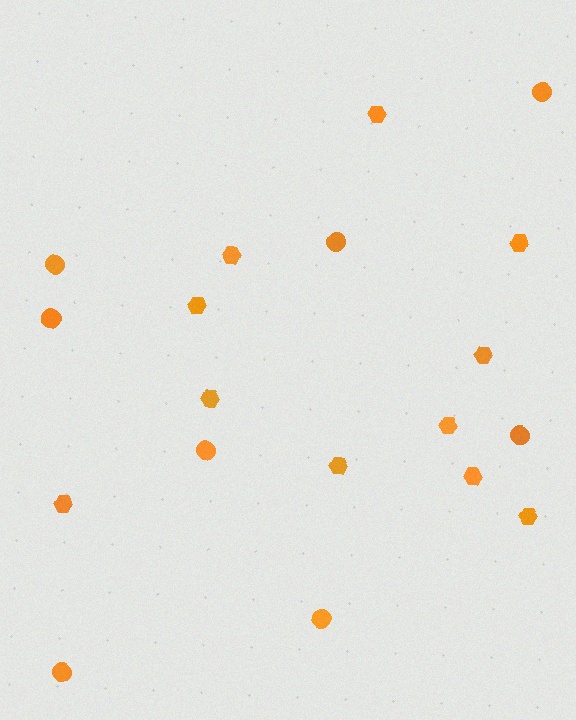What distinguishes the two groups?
There are 2 groups: one group of hexagons (11) and one group of circles (8).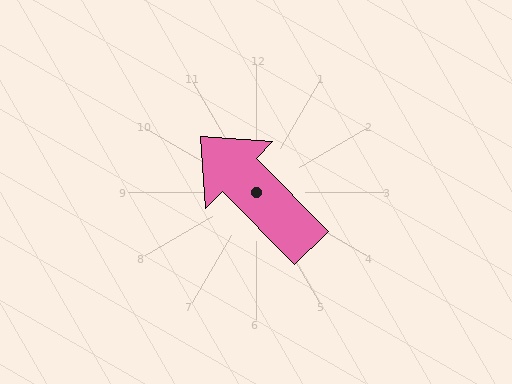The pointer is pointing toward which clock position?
Roughly 11 o'clock.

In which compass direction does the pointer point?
Northwest.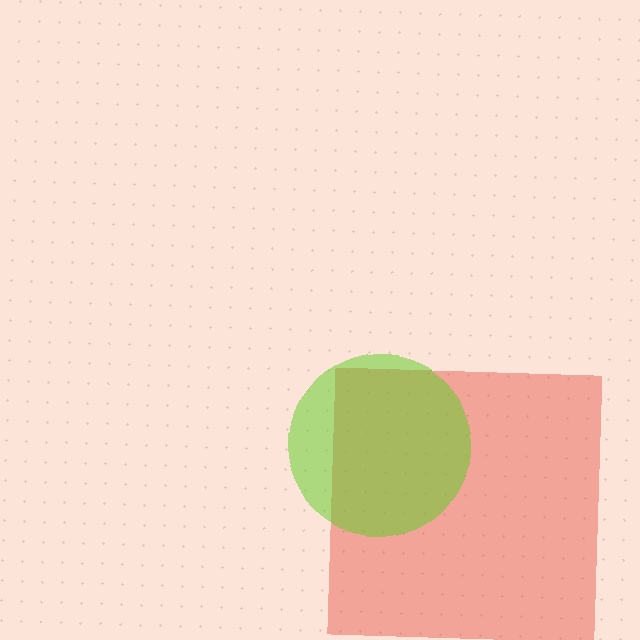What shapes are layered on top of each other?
The layered shapes are: a red square, a lime circle.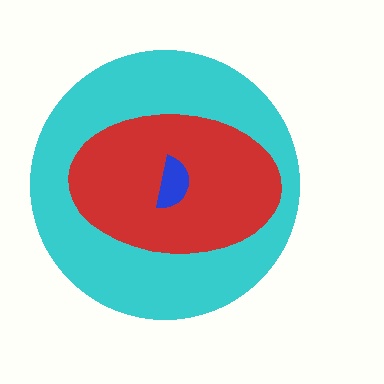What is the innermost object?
The blue semicircle.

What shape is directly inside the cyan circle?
The red ellipse.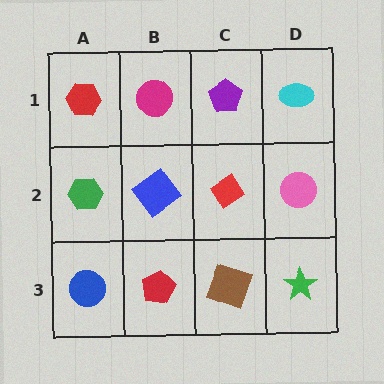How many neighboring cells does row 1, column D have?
2.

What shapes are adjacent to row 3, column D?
A pink circle (row 2, column D), a brown square (row 3, column C).